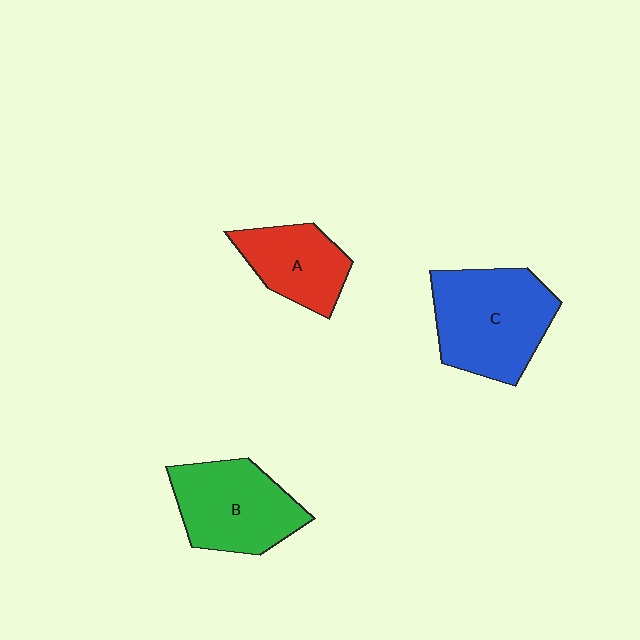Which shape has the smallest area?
Shape A (red).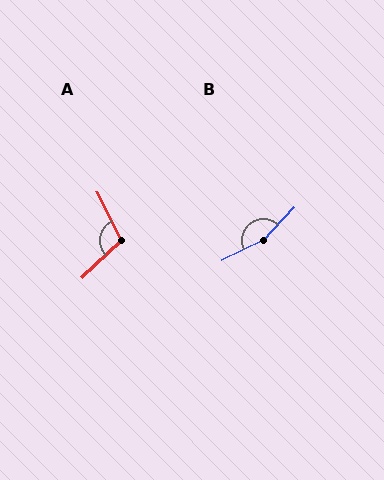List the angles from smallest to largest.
A (107°), B (159°).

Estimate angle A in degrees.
Approximately 107 degrees.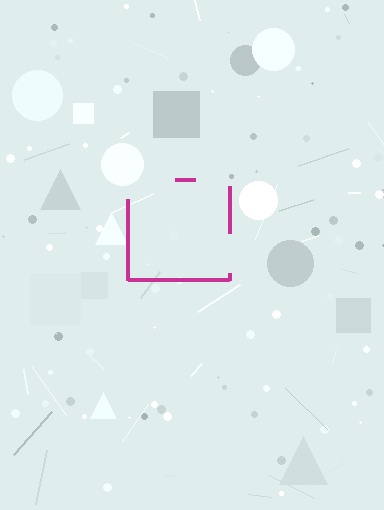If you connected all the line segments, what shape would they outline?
They would outline a square.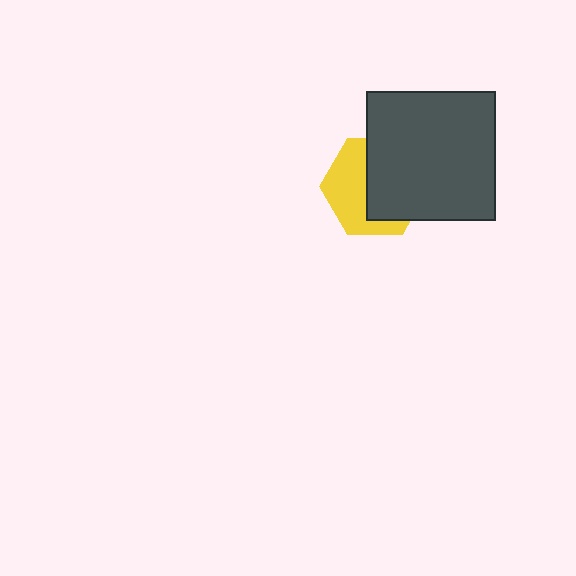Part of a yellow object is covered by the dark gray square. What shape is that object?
It is a hexagon.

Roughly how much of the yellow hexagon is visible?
About half of it is visible (roughly 46%).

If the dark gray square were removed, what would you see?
You would see the complete yellow hexagon.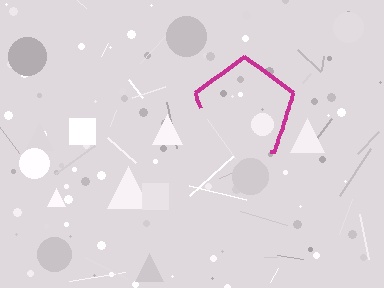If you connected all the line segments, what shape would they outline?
They would outline a pentagon.